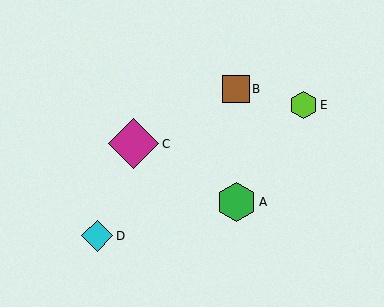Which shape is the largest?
The magenta diamond (labeled C) is the largest.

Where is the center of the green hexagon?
The center of the green hexagon is at (236, 202).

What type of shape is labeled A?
Shape A is a green hexagon.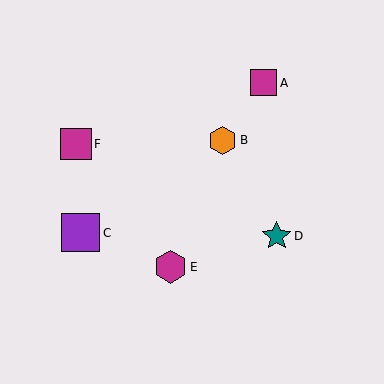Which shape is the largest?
The purple square (labeled C) is the largest.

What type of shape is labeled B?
Shape B is an orange hexagon.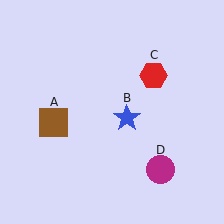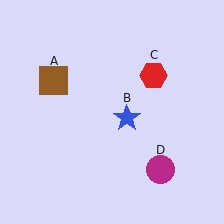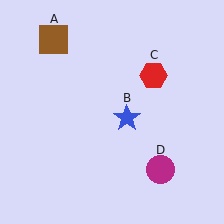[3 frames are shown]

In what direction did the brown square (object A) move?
The brown square (object A) moved up.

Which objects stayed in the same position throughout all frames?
Blue star (object B) and red hexagon (object C) and magenta circle (object D) remained stationary.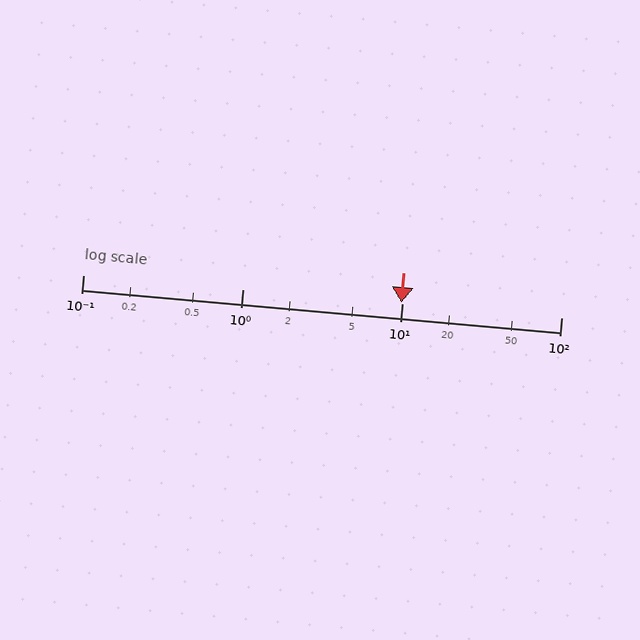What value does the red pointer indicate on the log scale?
The pointer indicates approximately 9.9.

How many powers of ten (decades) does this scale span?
The scale spans 3 decades, from 0.1 to 100.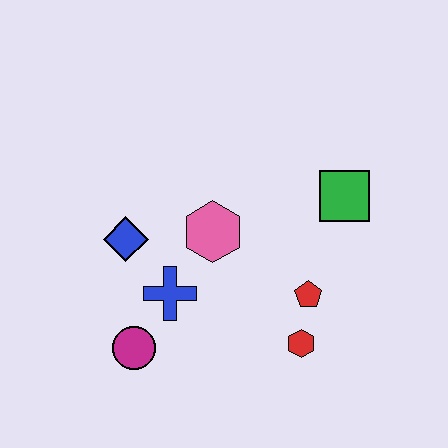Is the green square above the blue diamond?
Yes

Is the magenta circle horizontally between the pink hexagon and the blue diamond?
Yes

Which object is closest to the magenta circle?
The blue cross is closest to the magenta circle.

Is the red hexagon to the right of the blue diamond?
Yes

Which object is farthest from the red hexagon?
The blue diamond is farthest from the red hexagon.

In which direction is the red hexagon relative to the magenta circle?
The red hexagon is to the right of the magenta circle.